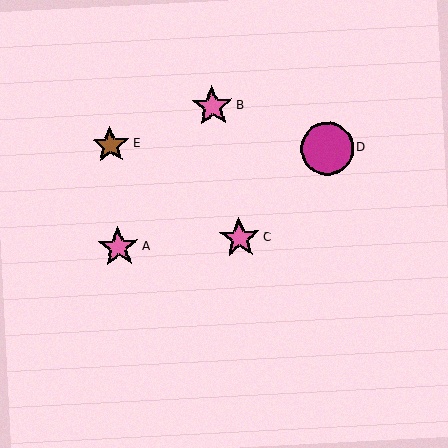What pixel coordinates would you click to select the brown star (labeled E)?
Click at (111, 145) to select the brown star E.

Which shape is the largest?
The magenta circle (labeled D) is the largest.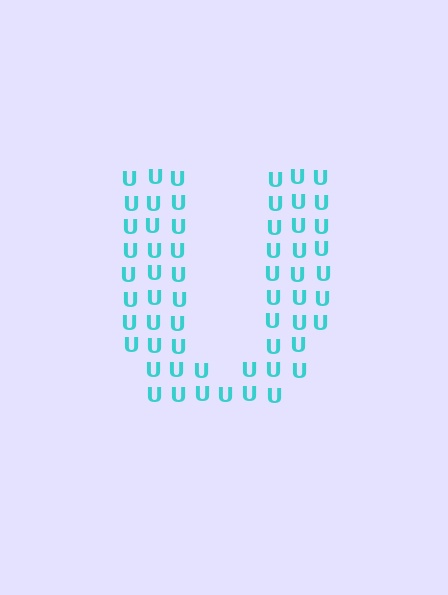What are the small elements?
The small elements are letter U's.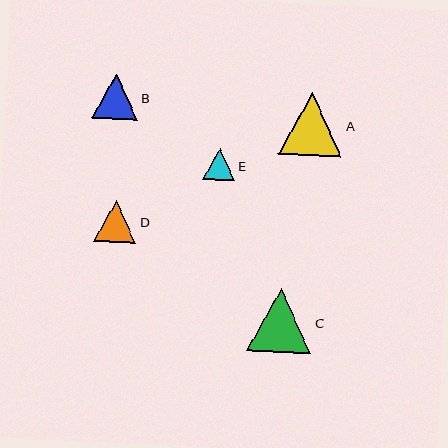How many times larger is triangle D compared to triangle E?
Triangle D is approximately 1.3 times the size of triangle E.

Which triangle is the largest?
Triangle C is the largest with a size of approximately 64 pixels.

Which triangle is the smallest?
Triangle E is the smallest with a size of approximately 31 pixels.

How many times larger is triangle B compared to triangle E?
Triangle B is approximately 1.4 times the size of triangle E.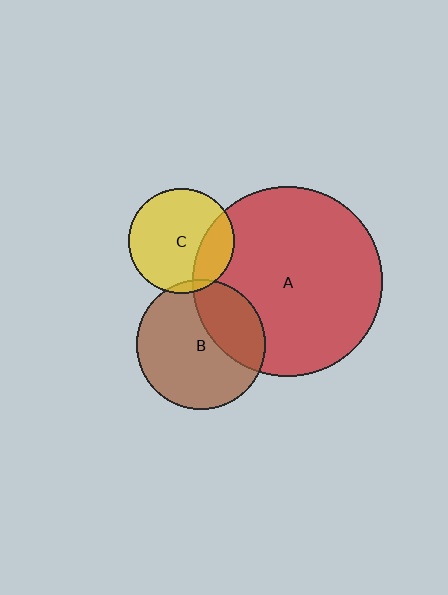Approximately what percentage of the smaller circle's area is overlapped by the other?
Approximately 25%.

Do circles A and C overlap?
Yes.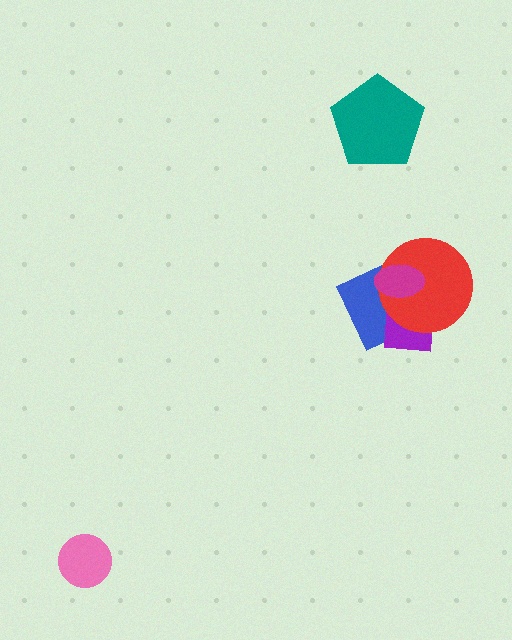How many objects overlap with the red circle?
3 objects overlap with the red circle.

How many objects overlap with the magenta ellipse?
3 objects overlap with the magenta ellipse.